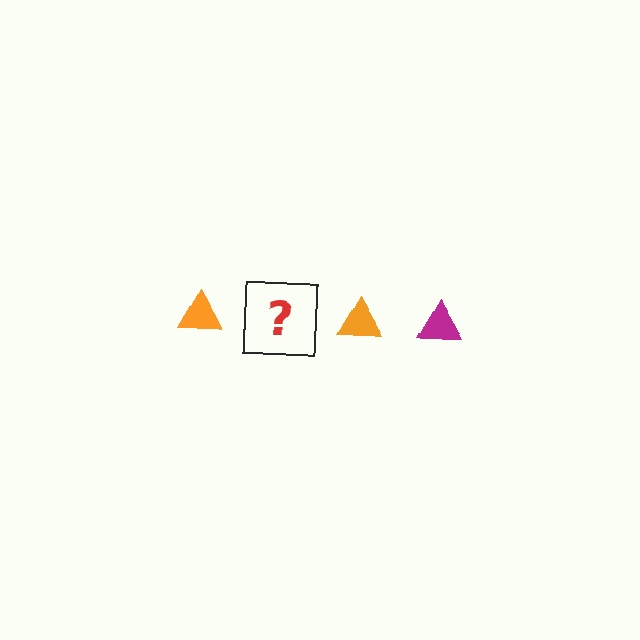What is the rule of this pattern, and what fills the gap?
The rule is that the pattern cycles through orange, magenta triangles. The gap should be filled with a magenta triangle.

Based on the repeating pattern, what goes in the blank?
The blank should be a magenta triangle.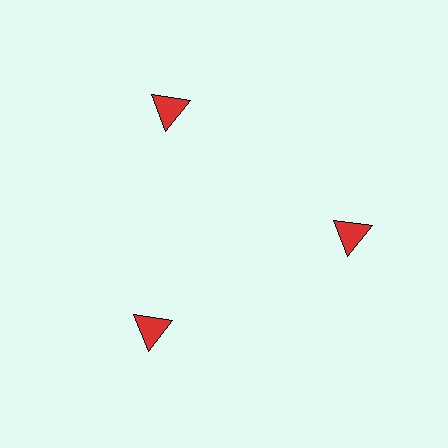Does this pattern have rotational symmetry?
Yes, this pattern has 3-fold rotational symmetry. It looks the same after rotating 120 degrees around the center.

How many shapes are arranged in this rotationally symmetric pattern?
There are 3 shapes, arranged in 3 groups of 1.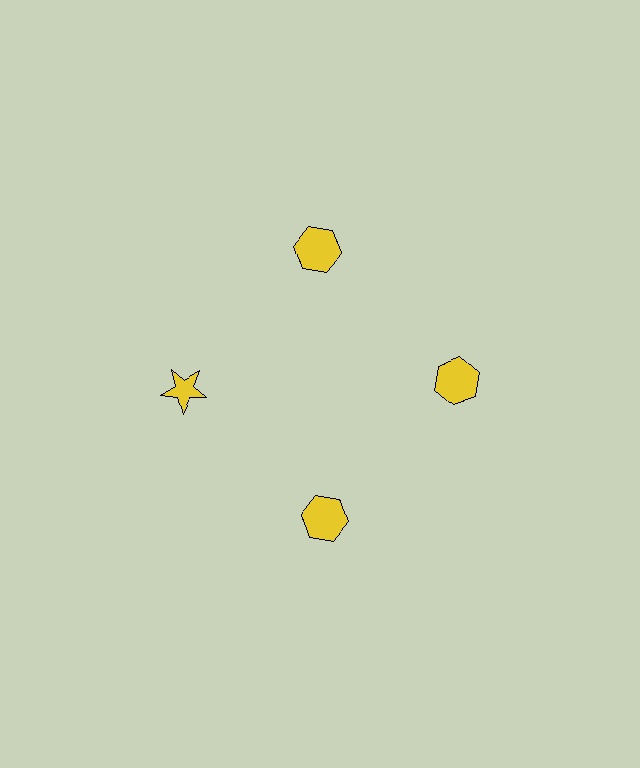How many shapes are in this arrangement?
There are 4 shapes arranged in a ring pattern.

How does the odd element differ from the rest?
It has a different shape: star instead of hexagon.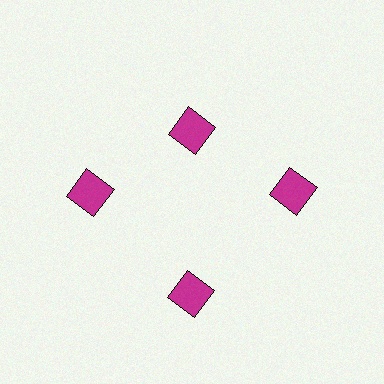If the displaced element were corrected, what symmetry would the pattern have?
It would have 4-fold rotational symmetry — the pattern would map onto itself every 90 degrees.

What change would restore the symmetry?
The symmetry would be restored by moving it outward, back onto the ring so that all 4 diamonds sit at equal angles and equal distance from the center.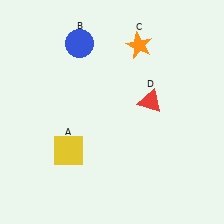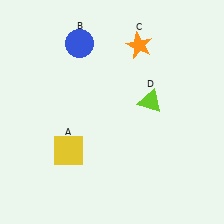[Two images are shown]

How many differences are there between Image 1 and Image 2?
There is 1 difference between the two images.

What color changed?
The triangle (D) changed from red in Image 1 to lime in Image 2.